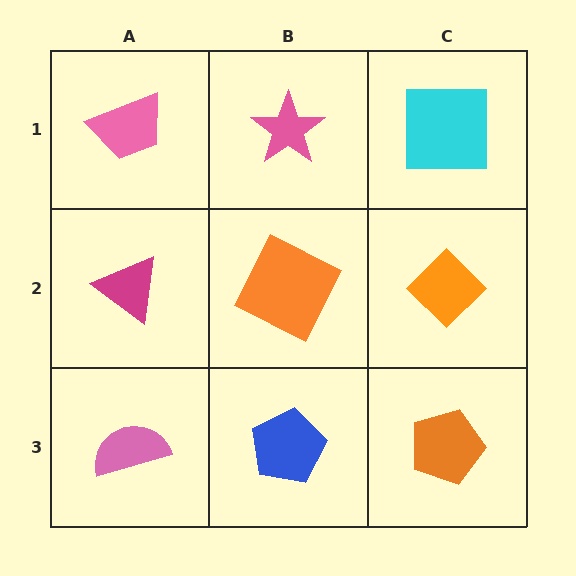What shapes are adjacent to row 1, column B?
An orange square (row 2, column B), a pink trapezoid (row 1, column A), a cyan square (row 1, column C).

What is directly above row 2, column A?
A pink trapezoid.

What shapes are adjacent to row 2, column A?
A pink trapezoid (row 1, column A), a pink semicircle (row 3, column A), an orange square (row 2, column B).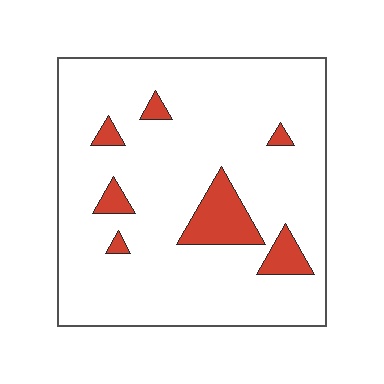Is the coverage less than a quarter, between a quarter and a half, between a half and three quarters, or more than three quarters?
Less than a quarter.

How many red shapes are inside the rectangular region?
7.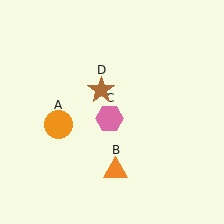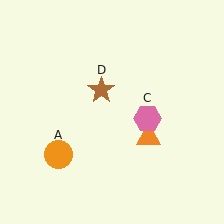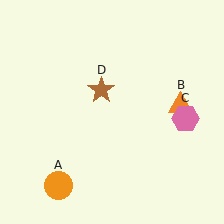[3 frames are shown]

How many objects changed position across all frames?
3 objects changed position: orange circle (object A), orange triangle (object B), pink hexagon (object C).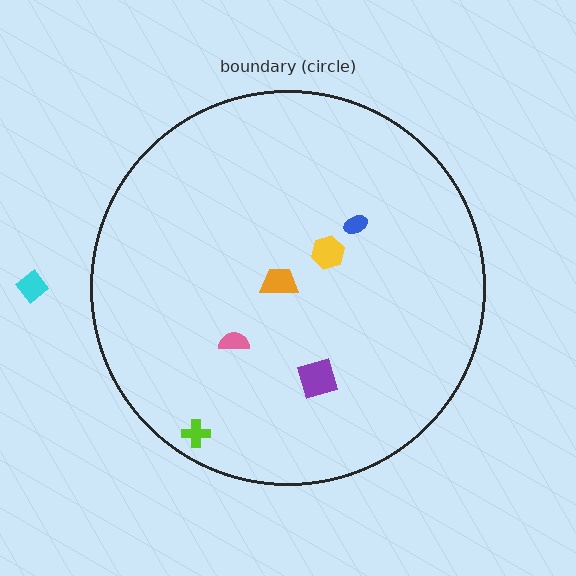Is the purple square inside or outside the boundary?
Inside.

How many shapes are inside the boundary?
6 inside, 1 outside.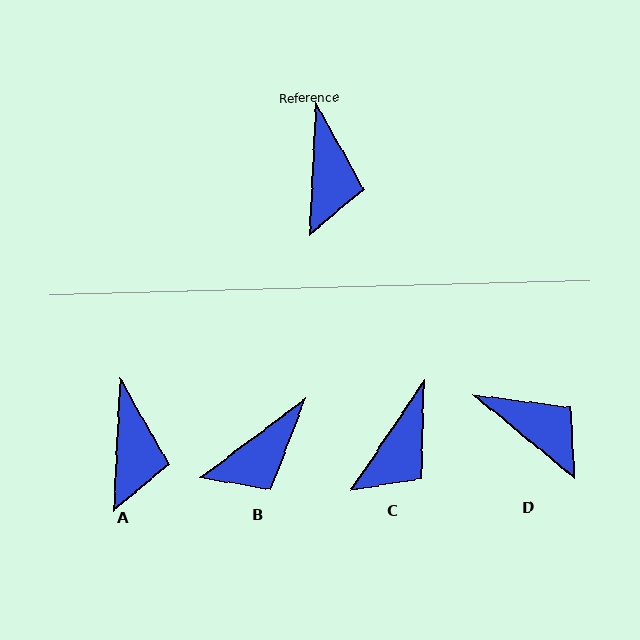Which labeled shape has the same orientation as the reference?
A.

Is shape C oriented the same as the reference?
No, it is off by about 31 degrees.